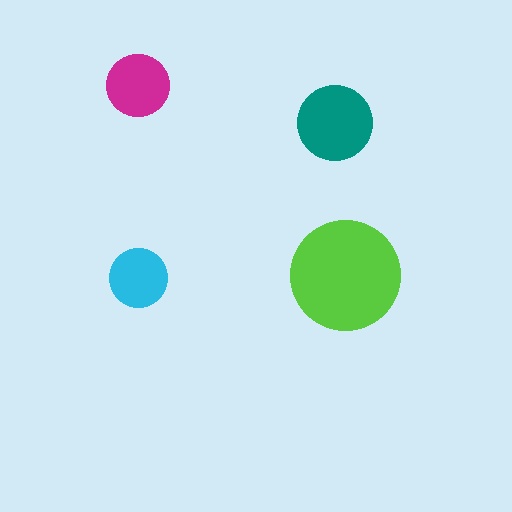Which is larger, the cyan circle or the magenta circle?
The magenta one.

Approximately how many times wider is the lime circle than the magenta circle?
About 2 times wider.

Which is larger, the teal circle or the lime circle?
The lime one.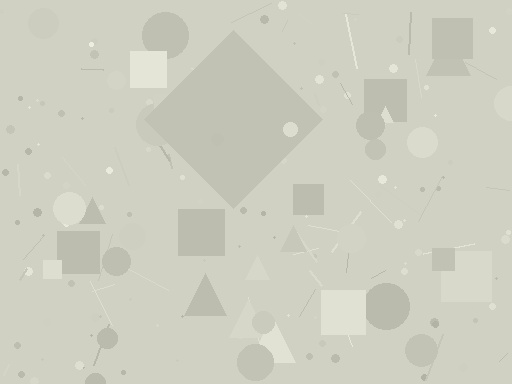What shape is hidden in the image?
A diamond is hidden in the image.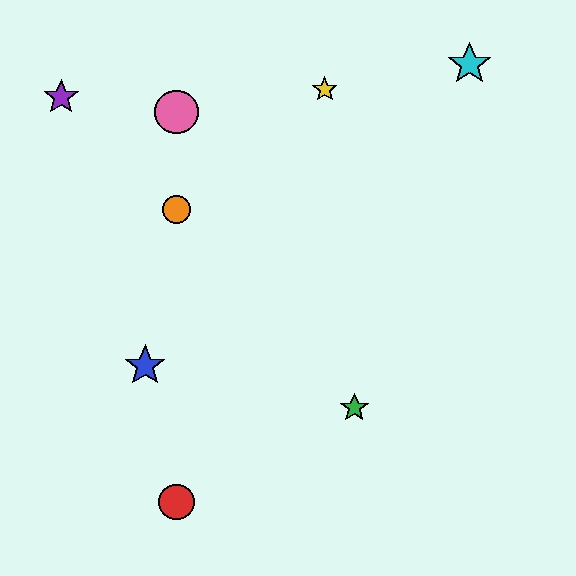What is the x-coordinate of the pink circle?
The pink circle is at x≈177.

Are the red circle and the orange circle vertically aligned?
Yes, both are at x≈177.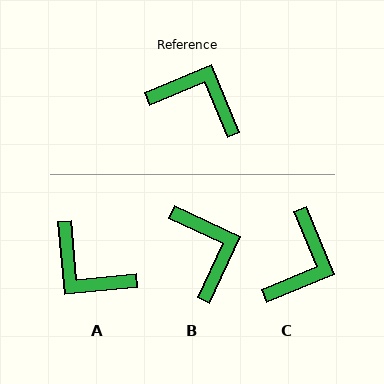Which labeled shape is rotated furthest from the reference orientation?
A, about 163 degrees away.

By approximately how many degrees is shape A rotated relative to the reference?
Approximately 163 degrees counter-clockwise.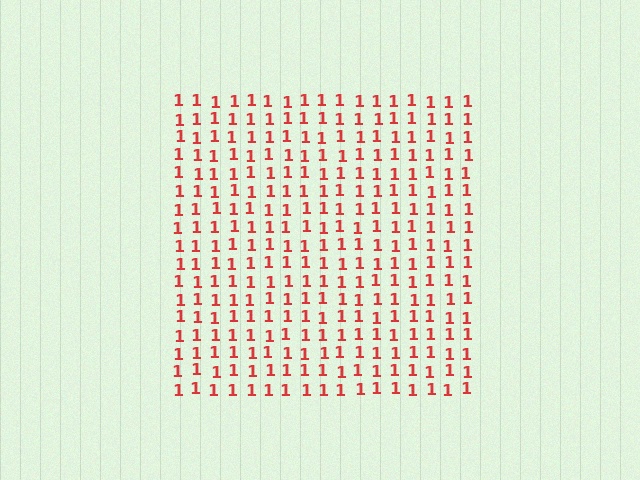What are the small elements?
The small elements are digit 1's.